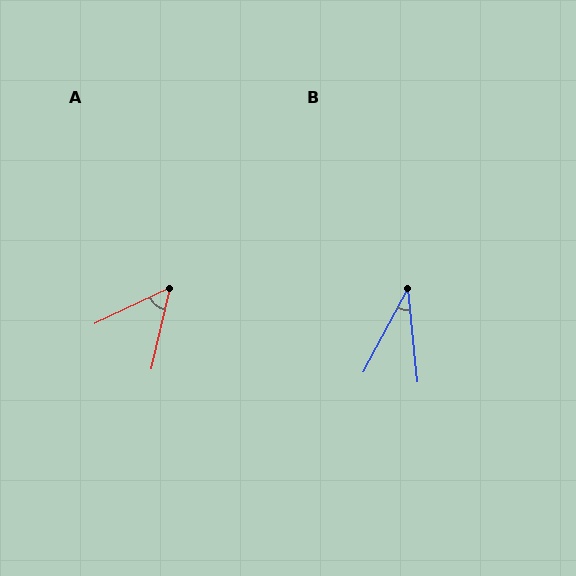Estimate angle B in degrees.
Approximately 34 degrees.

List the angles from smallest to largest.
B (34°), A (52°).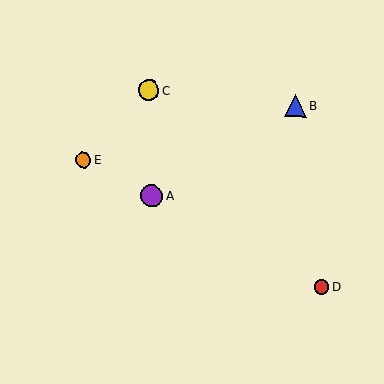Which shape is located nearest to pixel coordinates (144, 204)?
The purple circle (labeled A) at (152, 196) is nearest to that location.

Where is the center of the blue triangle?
The center of the blue triangle is at (296, 106).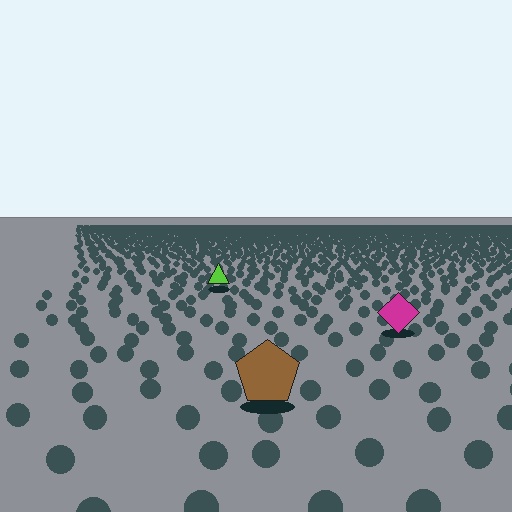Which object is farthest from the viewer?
The lime triangle is farthest from the viewer. It appears smaller and the ground texture around it is denser.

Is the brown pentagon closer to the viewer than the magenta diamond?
Yes. The brown pentagon is closer — you can tell from the texture gradient: the ground texture is coarser near it.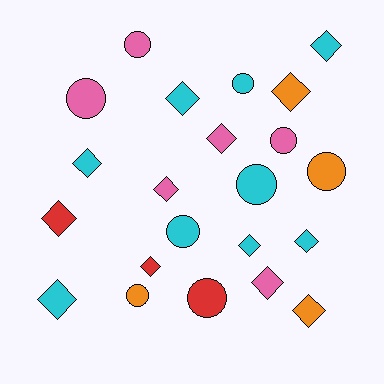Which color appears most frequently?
Cyan, with 9 objects.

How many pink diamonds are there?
There are 3 pink diamonds.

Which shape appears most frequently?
Diamond, with 13 objects.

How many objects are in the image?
There are 22 objects.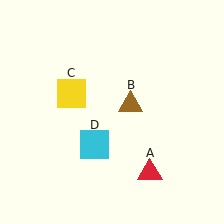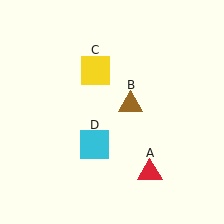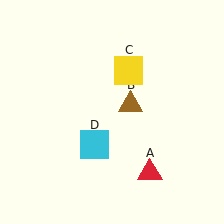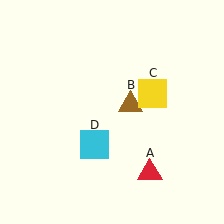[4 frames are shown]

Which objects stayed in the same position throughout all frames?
Red triangle (object A) and brown triangle (object B) and cyan square (object D) remained stationary.